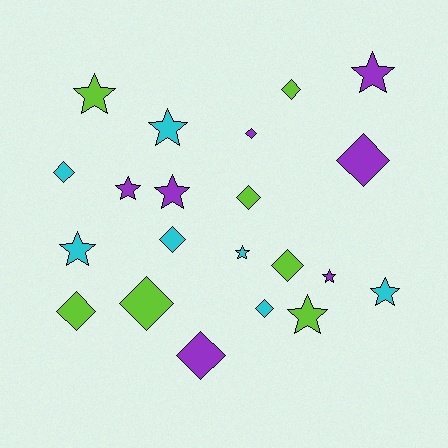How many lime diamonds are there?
There are 5 lime diamonds.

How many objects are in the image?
There are 21 objects.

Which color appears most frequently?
Lime, with 7 objects.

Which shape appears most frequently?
Diamond, with 11 objects.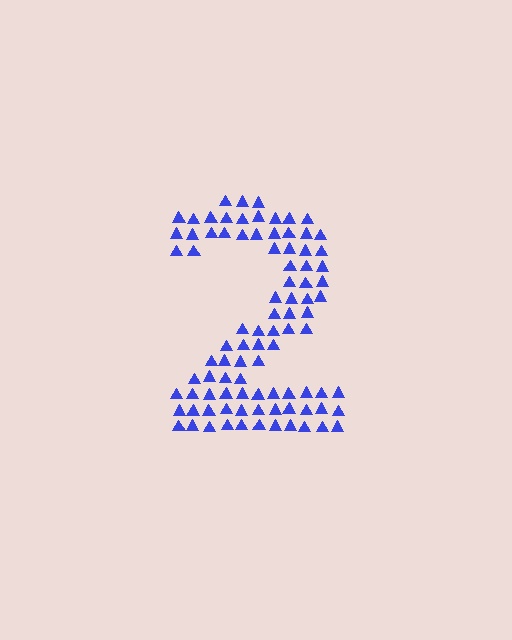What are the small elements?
The small elements are triangles.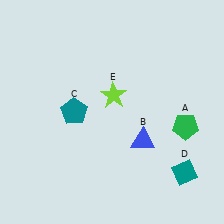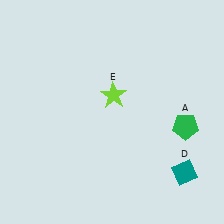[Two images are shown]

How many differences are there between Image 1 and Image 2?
There are 2 differences between the two images.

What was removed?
The teal pentagon (C), the blue triangle (B) were removed in Image 2.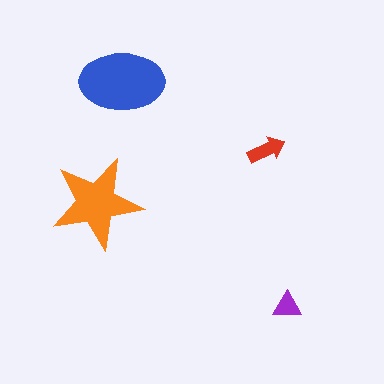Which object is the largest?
The blue ellipse.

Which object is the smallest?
The purple triangle.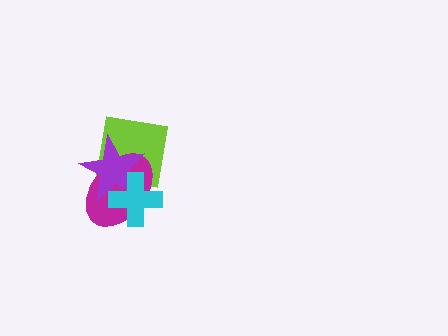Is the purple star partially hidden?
Yes, it is partially covered by another shape.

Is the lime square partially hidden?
Yes, it is partially covered by another shape.